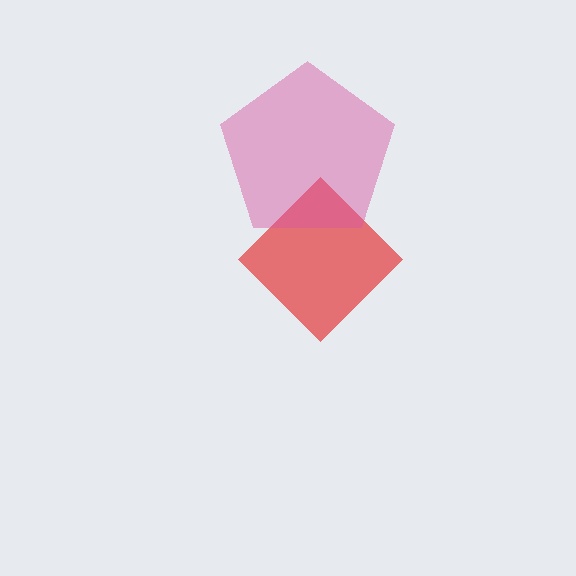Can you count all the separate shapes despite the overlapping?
Yes, there are 2 separate shapes.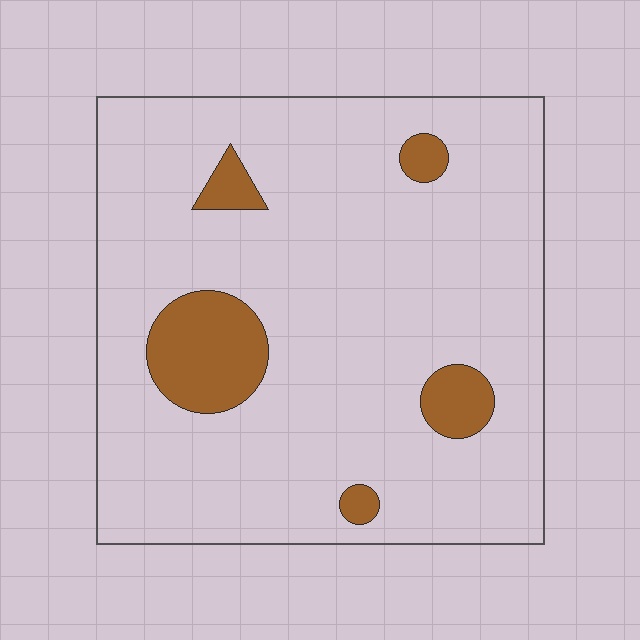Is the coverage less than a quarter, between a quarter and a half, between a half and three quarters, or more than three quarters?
Less than a quarter.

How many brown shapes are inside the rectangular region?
5.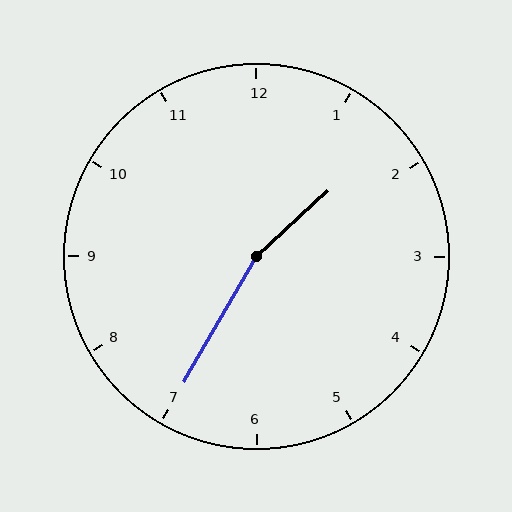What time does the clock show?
1:35.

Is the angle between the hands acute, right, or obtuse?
It is obtuse.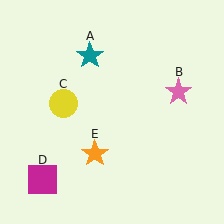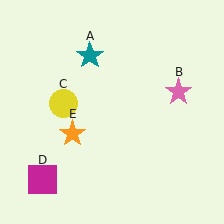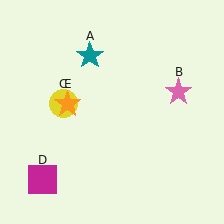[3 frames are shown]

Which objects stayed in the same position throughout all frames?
Teal star (object A) and pink star (object B) and yellow circle (object C) and magenta square (object D) remained stationary.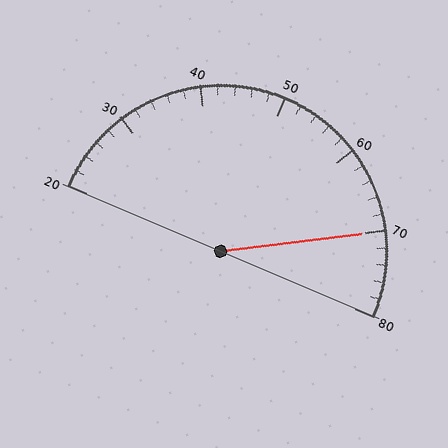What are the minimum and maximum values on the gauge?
The gauge ranges from 20 to 80.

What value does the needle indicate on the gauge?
The needle indicates approximately 70.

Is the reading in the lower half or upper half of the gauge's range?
The reading is in the upper half of the range (20 to 80).